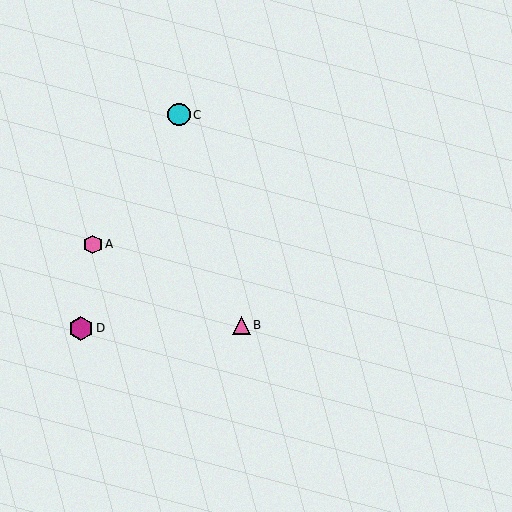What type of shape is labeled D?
Shape D is a magenta hexagon.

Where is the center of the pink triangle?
The center of the pink triangle is at (241, 325).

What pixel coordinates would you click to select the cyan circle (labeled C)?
Click at (179, 115) to select the cyan circle C.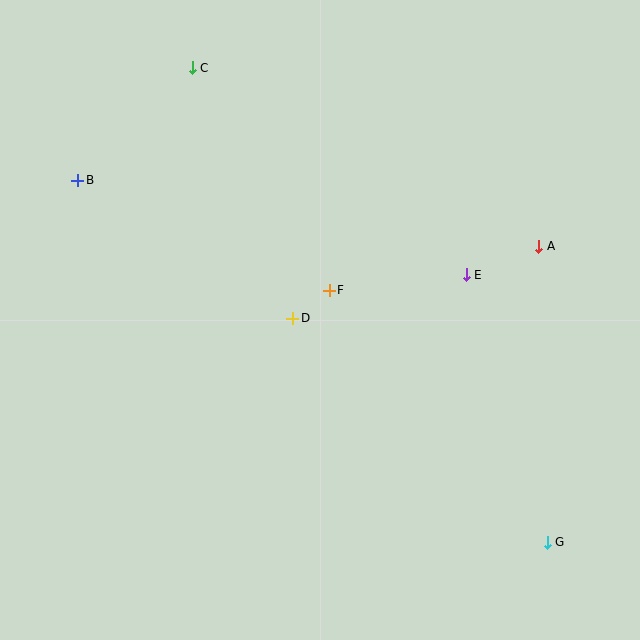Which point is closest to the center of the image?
Point D at (293, 318) is closest to the center.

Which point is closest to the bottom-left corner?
Point D is closest to the bottom-left corner.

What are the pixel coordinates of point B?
Point B is at (78, 180).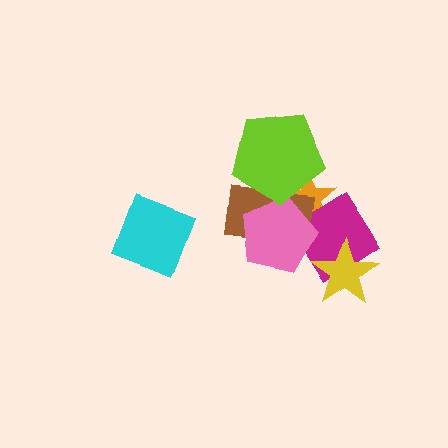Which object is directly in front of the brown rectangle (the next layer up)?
The pink pentagon is directly in front of the brown rectangle.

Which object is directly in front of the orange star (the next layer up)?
The magenta diamond is directly in front of the orange star.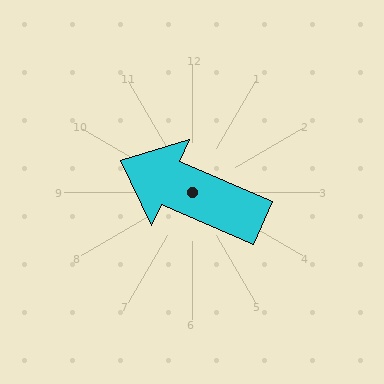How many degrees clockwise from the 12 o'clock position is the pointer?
Approximately 294 degrees.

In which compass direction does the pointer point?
Northwest.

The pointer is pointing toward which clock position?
Roughly 10 o'clock.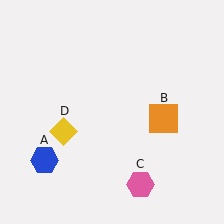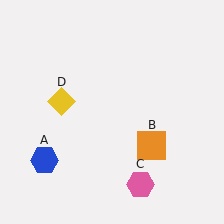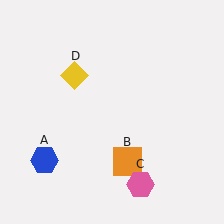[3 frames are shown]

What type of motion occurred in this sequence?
The orange square (object B), yellow diamond (object D) rotated clockwise around the center of the scene.